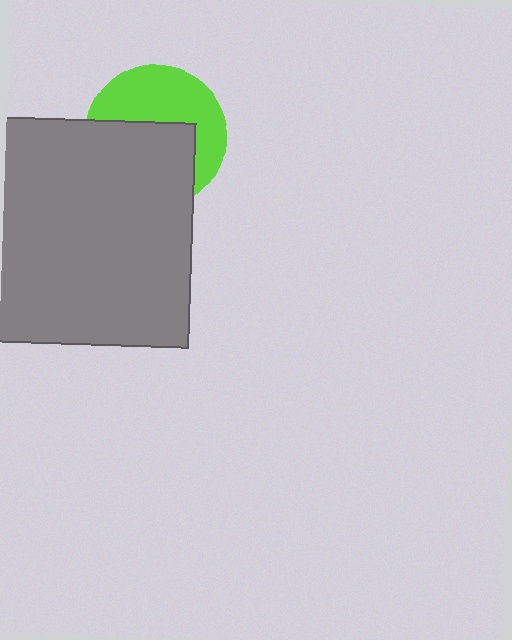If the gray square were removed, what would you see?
You would see the complete lime circle.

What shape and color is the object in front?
The object in front is a gray square.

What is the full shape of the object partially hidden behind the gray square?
The partially hidden object is a lime circle.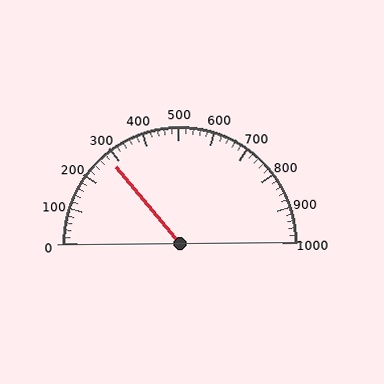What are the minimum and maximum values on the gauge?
The gauge ranges from 0 to 1000.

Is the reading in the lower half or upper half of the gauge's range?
The reading is in the lower half of the range (0 to 1000).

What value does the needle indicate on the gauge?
The needle indicates approximately 280.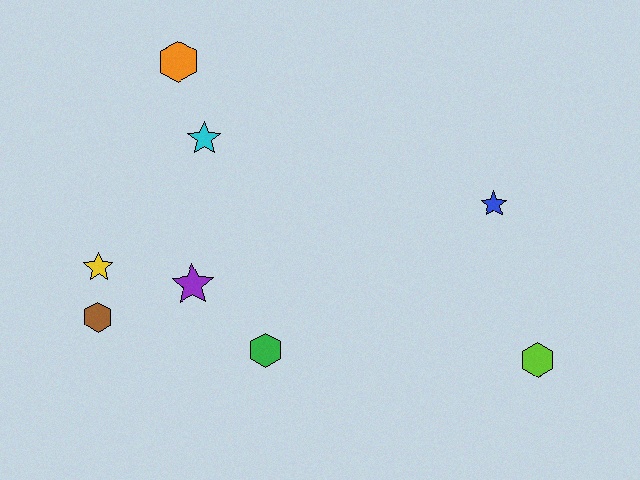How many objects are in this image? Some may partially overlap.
There are 8 objects.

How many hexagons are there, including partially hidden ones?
There are 4 hexagons.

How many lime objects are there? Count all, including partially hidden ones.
There is 1 lime object.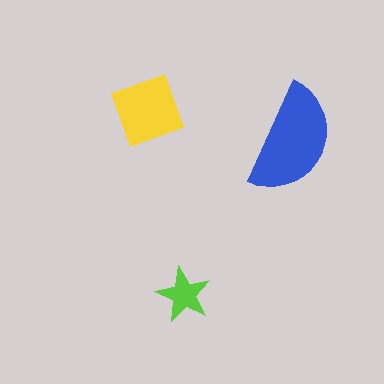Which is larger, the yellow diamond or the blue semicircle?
The blue semicircle.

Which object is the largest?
The blue semicircle.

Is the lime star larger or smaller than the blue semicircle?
Smaller.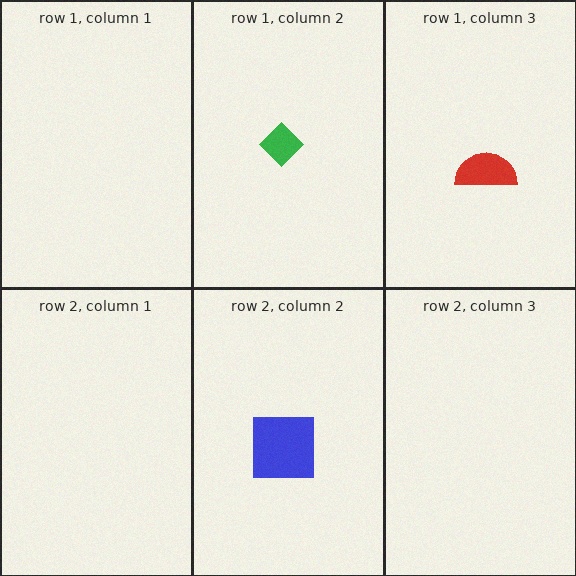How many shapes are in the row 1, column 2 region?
1.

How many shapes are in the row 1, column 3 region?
1.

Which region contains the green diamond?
The row 1, column 2 region.